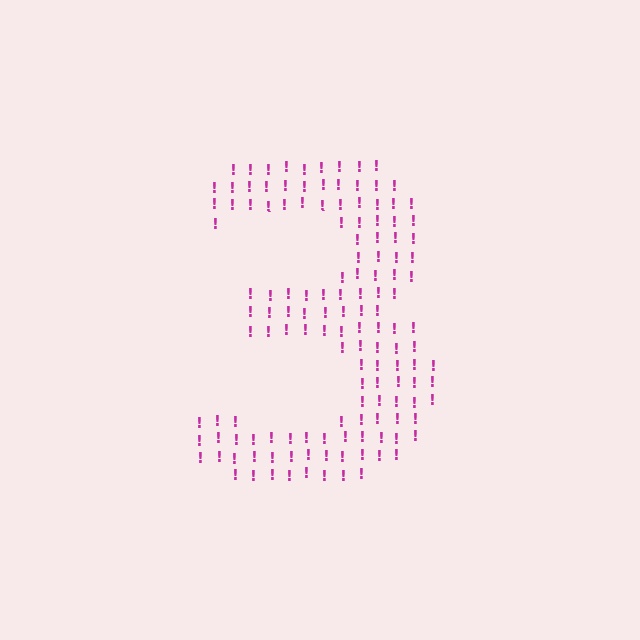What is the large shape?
The large shape is the digit 3.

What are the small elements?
The small elements are exclamation marks.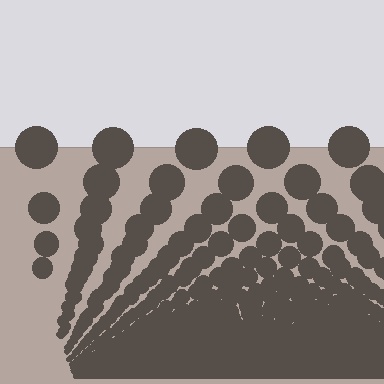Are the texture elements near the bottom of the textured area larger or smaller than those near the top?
Smaller. The gradient is inverted — elements near the bottom are smaller and denser.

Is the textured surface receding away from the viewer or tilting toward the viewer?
The surface appears to tilt toward the viewer. Texture elements get larger and sparser toward the top.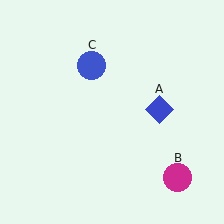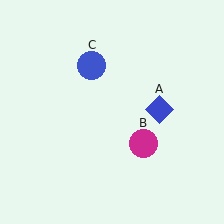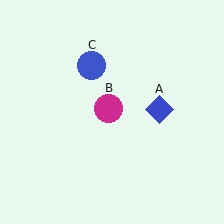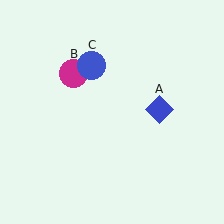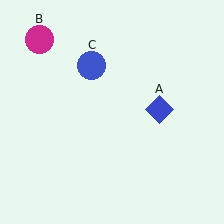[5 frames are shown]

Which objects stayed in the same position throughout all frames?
Blue diamond (object A) and blue circle (object C) remained stationary.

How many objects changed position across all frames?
1 object changed position: magenta circle (object B).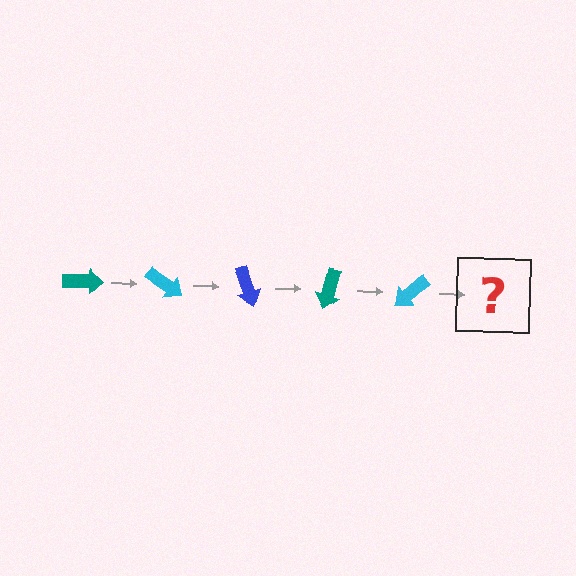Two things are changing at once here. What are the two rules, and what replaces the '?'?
The two rules are that it rotates 35 degrees each step and the color cycles through teal, cyan, and blue. The '?' should be a blue arrow, rotated 175 degrees from the start.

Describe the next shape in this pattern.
It should be a blue arrow, rotated 175 degrees from the start.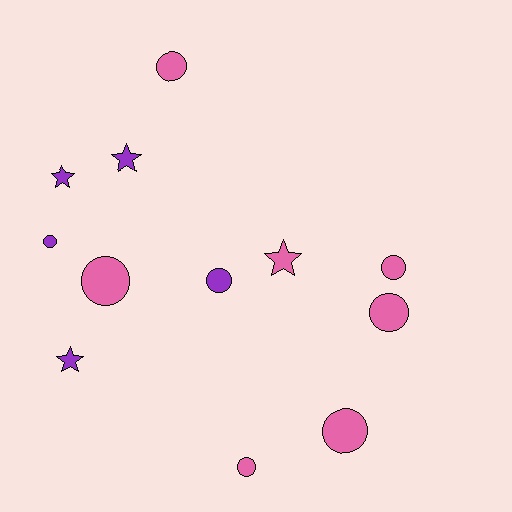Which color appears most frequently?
Pink, with 7 objects.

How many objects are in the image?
There are 12 objects.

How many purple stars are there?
There are 3 purple stars.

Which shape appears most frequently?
Circle, with 8 objects.